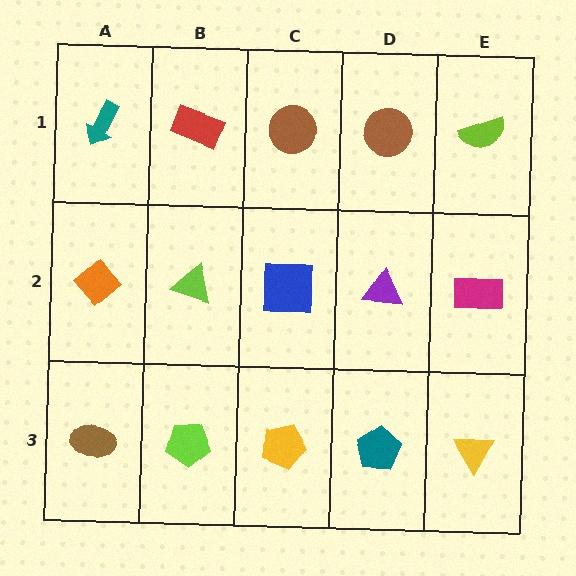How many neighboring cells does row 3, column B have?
3.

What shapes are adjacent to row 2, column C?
A brown circle (row 1, column C), a yellow pentagon (row 3, column C), a lime triangle (row 2, column B), a purple triangle (row 2, column D).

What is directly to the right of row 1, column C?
A brown circle.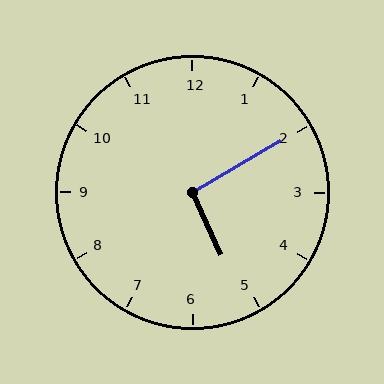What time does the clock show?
5:10.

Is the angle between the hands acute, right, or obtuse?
It is right.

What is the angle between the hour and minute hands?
Approximately 95 degrees.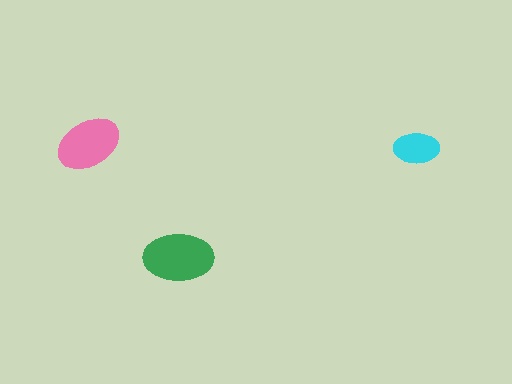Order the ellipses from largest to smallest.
the green one, the pink one, the cyan one.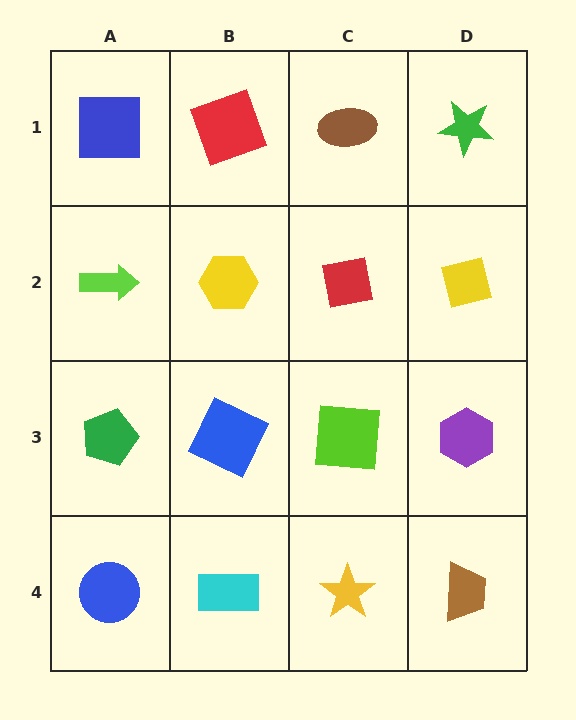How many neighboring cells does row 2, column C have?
4.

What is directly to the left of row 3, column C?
A blue square.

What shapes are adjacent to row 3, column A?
A lime arrow (row 2, column A), a blue circle (row 4, column A), a blue square (row 3, column B).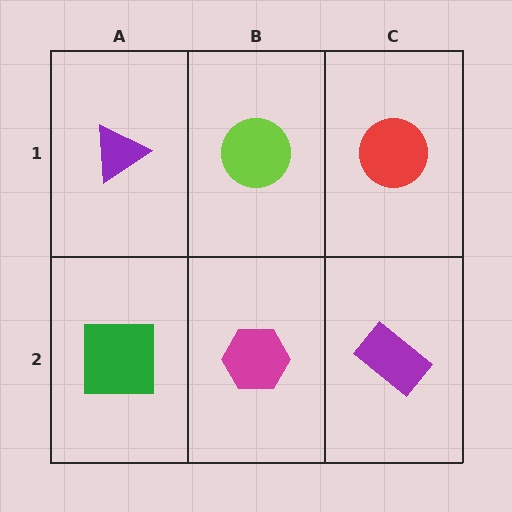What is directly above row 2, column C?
A red circle.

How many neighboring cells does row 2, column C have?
2.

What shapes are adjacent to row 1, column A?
A green square (row 2, column A), a lime circle (row 1, column B).